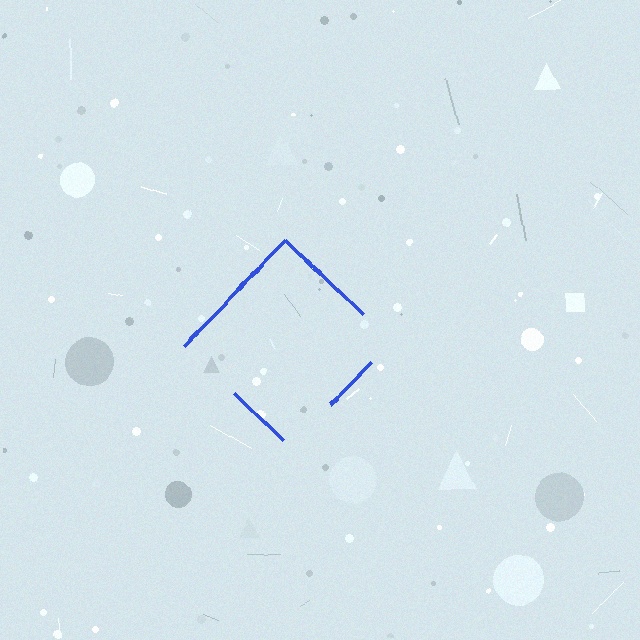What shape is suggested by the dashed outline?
The dashed outline suggests a diamond.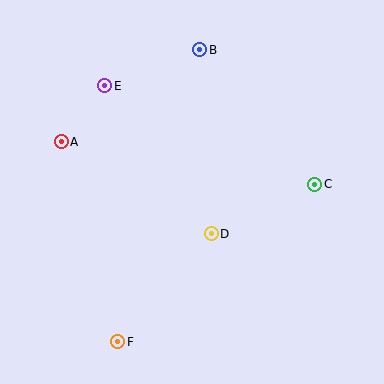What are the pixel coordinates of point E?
Point E is at (105, 86).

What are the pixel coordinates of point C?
Point C is at (315, 184).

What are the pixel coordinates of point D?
Point D is at (211, 234).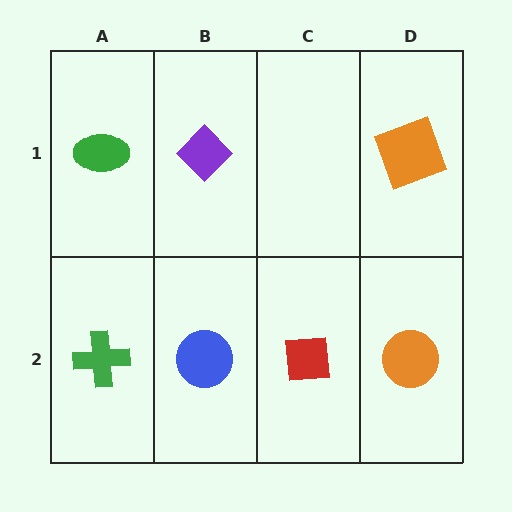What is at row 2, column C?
A red square.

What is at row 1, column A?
A green ellipse.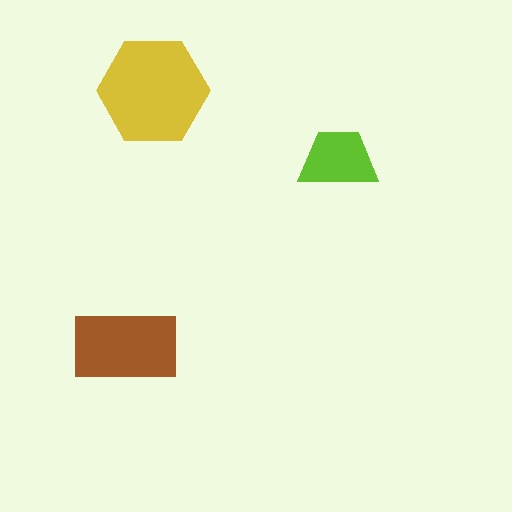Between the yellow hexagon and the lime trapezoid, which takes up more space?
The yellow hexagon.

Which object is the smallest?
The lime trapezoid.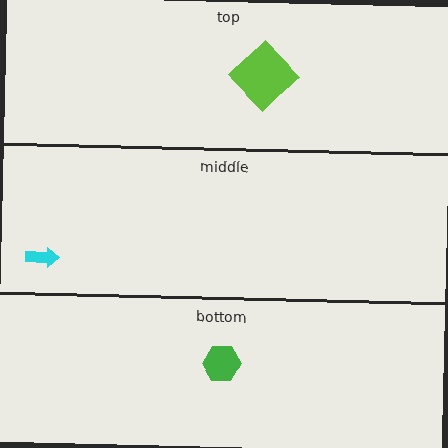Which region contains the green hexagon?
The bottom region.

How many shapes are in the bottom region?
1.